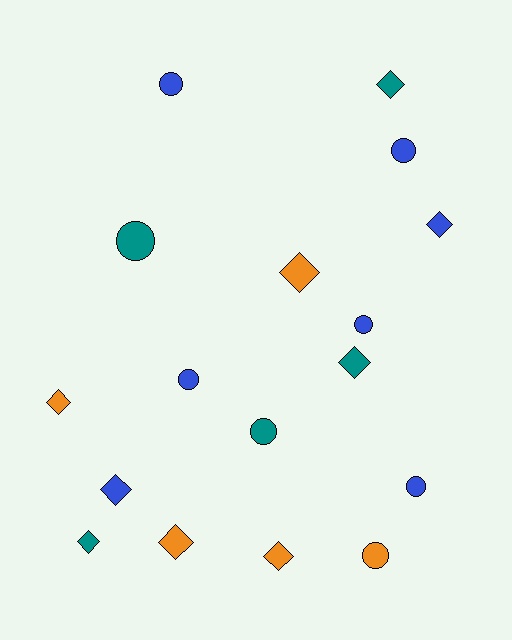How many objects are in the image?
There are 17 objects.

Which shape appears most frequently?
Diamond, with 9 objects.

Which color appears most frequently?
Blue, with 7 objects.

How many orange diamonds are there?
There are 4 orange diamonds.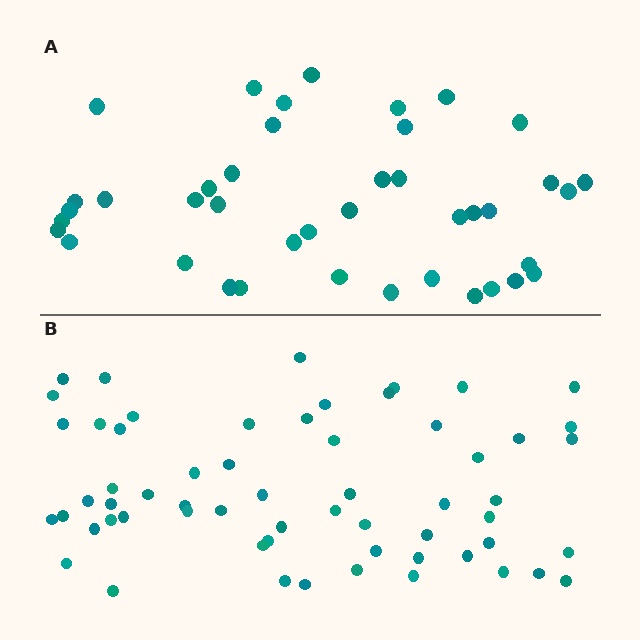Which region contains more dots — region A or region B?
Region B (the bottom region) has more dots.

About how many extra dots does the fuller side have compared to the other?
Region B has approximately 20 more dots than region A.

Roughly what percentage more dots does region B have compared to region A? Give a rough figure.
About 45% more.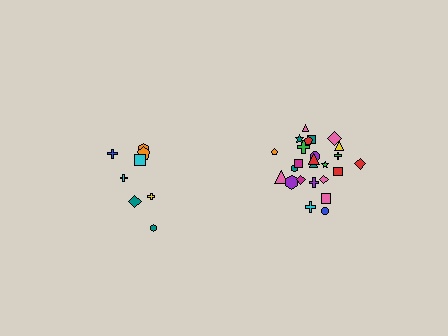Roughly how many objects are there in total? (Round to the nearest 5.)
Roughly 35 objects in total.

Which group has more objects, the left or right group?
The right group.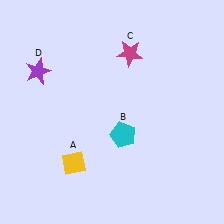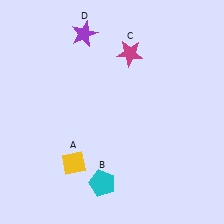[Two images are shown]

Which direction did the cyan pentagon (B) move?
The cyan pentagon (B) moved down.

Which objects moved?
The objects that moved are: the cyan pentagon (B), the purple star (D).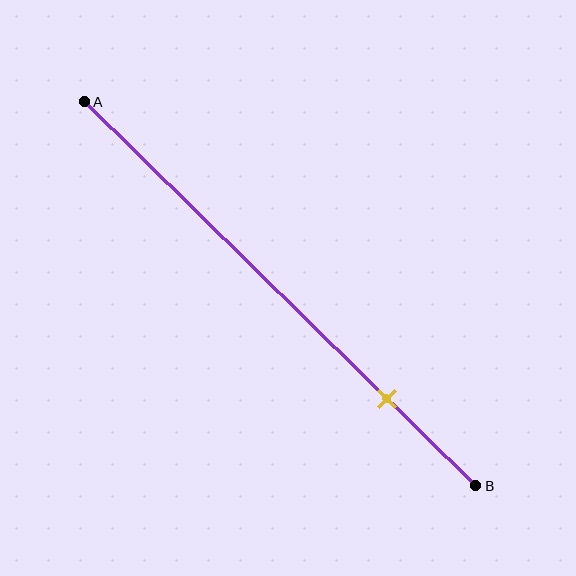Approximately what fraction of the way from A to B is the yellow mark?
The yellow mark is approximately 75% of the way from A to B.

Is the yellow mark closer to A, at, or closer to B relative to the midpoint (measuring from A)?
The yellow mark is closer to point B than the midpoint of segment AB.